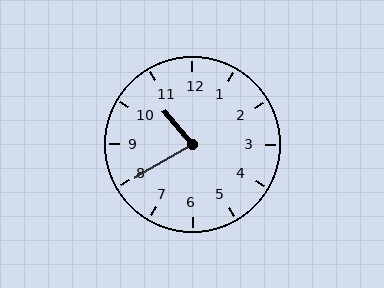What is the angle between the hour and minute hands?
Approximately 80 degrees.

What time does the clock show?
10:40.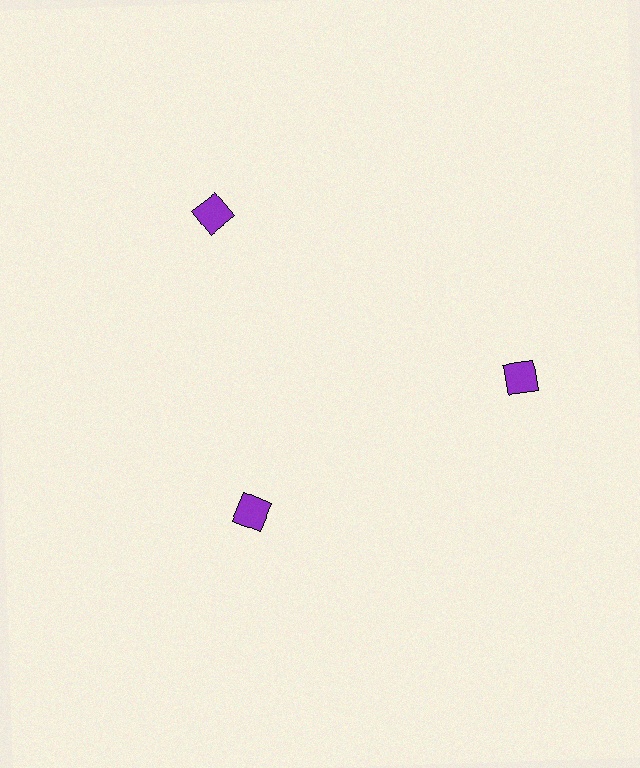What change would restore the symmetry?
The symmetry would be restored by moving it outward, back onto the ring so that all 3 squares sit at equal angles and equal distance from the center.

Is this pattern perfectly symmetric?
No. The 3 purple squares are arranged in a ring, but one element near the 7 o'clock position is pulled inward toward the center, breaking the 3-fold rotational symmetry.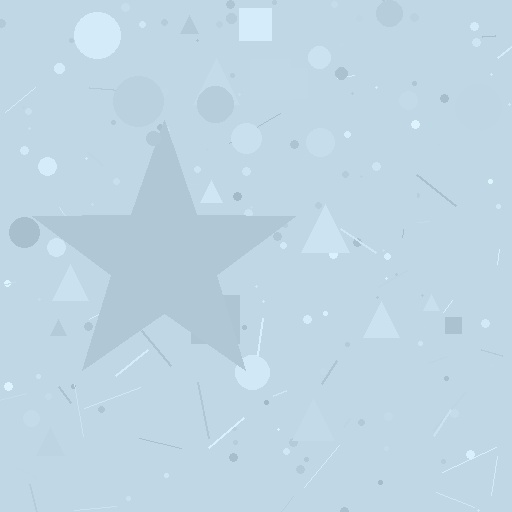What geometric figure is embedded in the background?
A star is embedded in the background.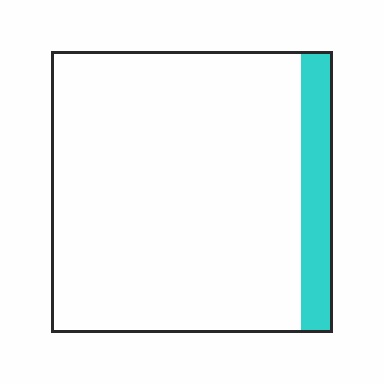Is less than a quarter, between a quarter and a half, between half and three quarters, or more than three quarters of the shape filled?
Less than a quarter.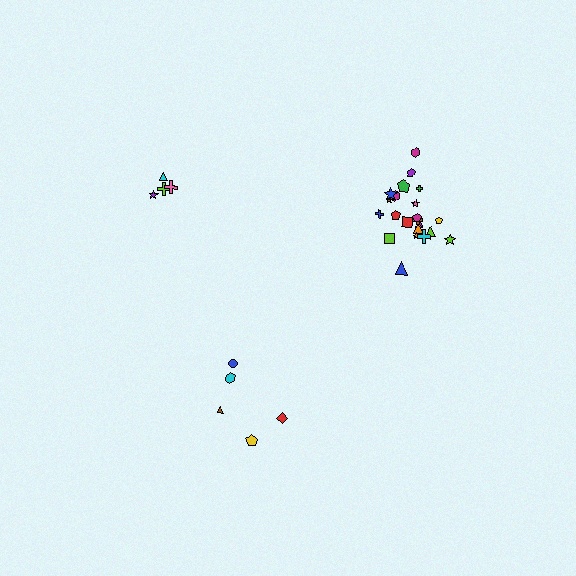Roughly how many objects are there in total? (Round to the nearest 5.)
Roughly 30 objects in total.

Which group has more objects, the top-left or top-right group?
The top-right group.